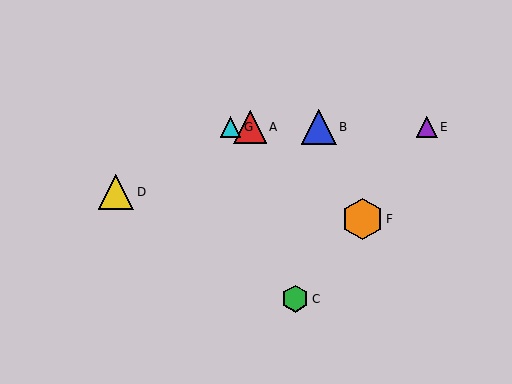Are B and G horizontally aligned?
Yes, both are at y≈127.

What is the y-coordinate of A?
Object A is at y≈127.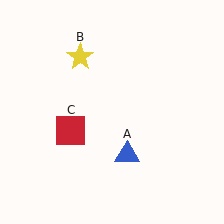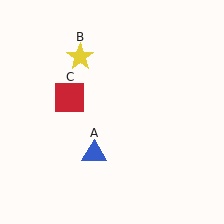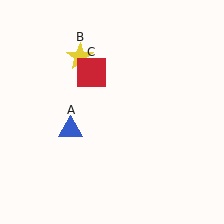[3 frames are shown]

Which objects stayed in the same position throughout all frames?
Yellow star (object B) remained stationary.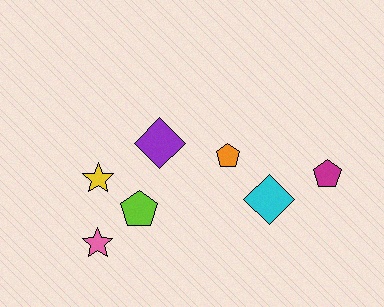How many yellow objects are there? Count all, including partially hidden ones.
There is 1 yellow object.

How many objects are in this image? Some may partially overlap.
There are 7 objects.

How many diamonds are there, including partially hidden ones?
There are 2 diamonds.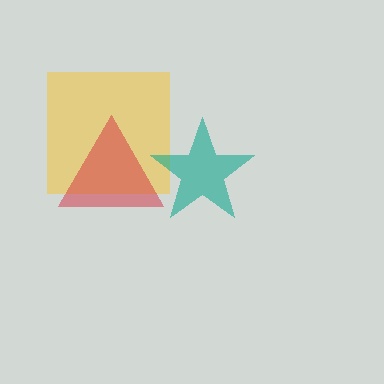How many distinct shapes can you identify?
There are 3 distinct shapes: a yellow square, a red triangle, a teal star.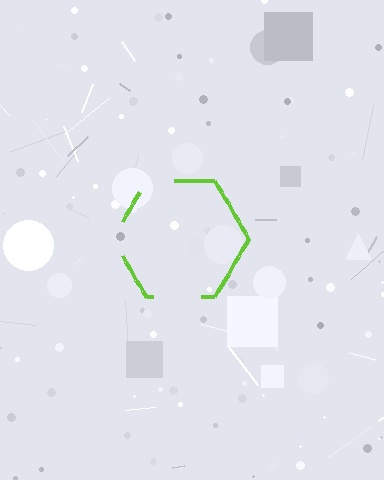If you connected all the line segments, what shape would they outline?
They would outline a hexagon.